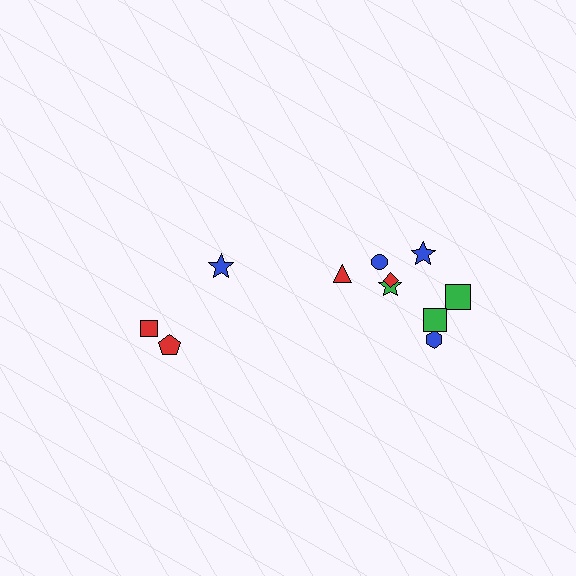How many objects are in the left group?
There are 3 objects.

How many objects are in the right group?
There are 8 objects.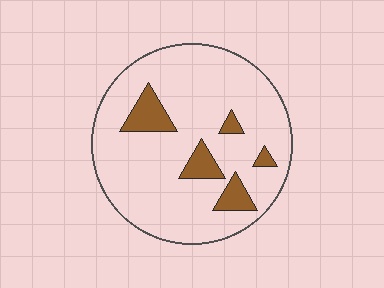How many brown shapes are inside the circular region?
5.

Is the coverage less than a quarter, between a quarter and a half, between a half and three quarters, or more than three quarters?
Less than a quarter.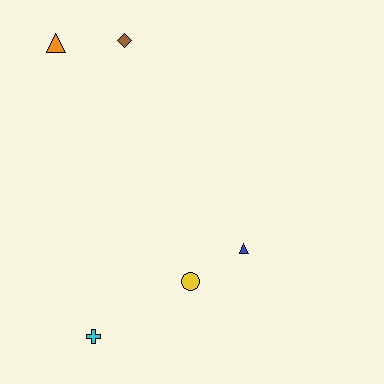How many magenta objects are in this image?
There are no magenta objects.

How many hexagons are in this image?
There are no hexagons.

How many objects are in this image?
There are 5 objects.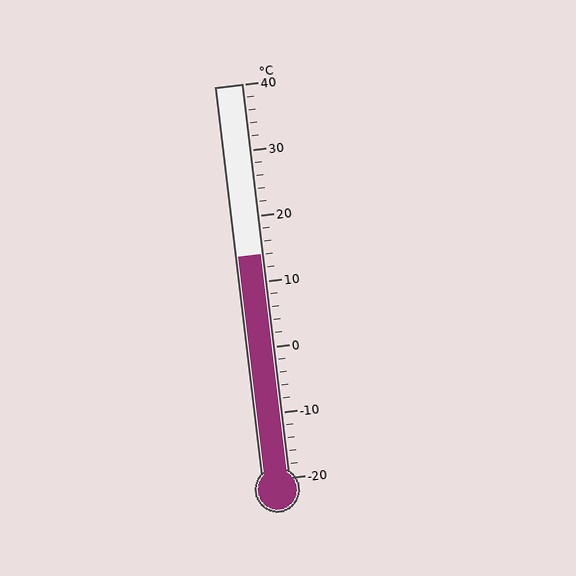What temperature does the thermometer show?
The thermometer shows approximately 14°C.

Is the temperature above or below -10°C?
The temperature is above -10°C.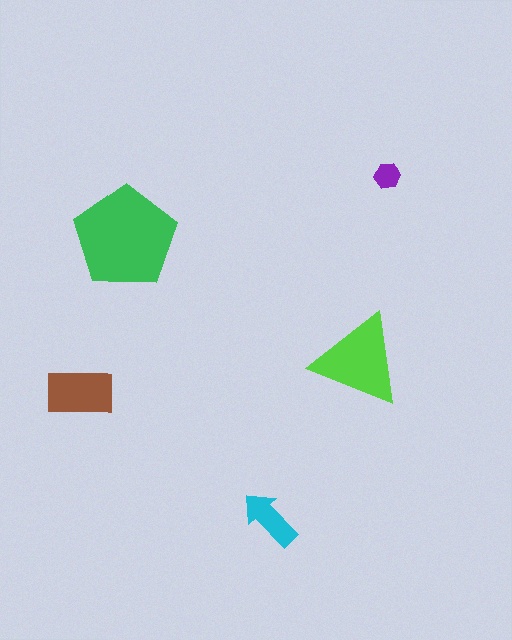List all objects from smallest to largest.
The purple hexagon, the cyan arrow, the brown rectangle, the lime triangle, the green pentagon.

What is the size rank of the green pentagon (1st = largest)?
1st.